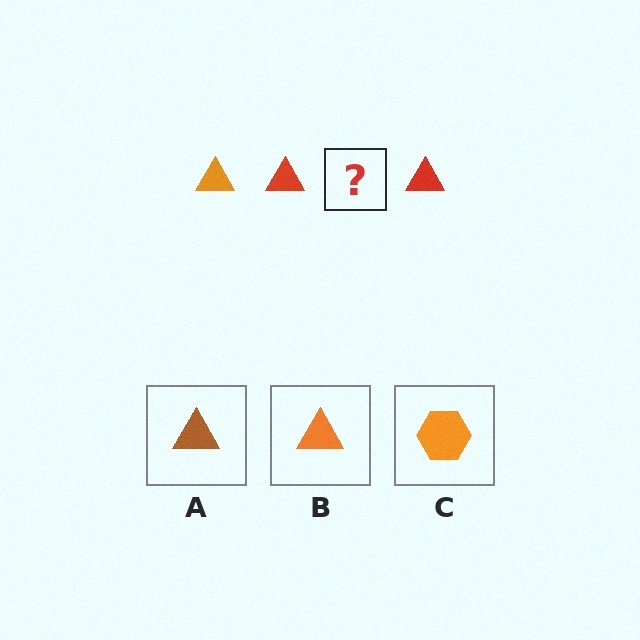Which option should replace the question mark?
Option B.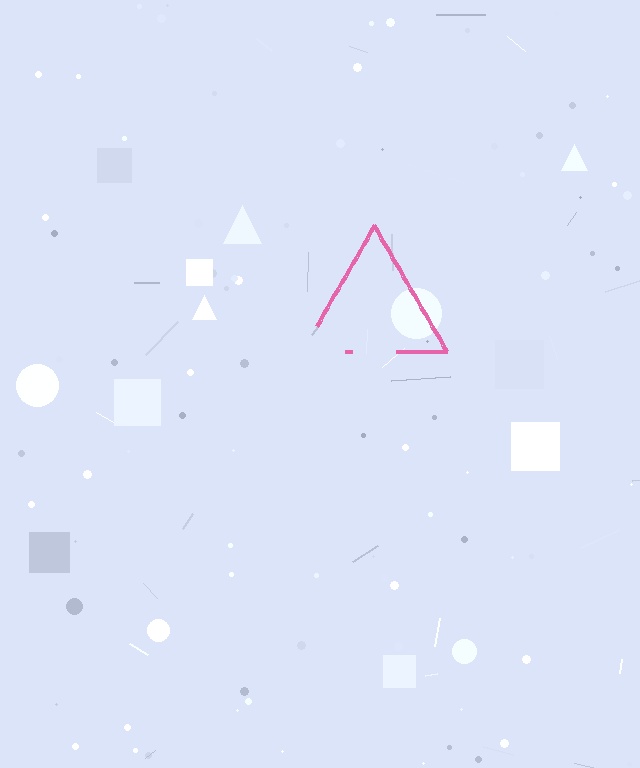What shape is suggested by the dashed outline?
The dashed outline suggests a triangle.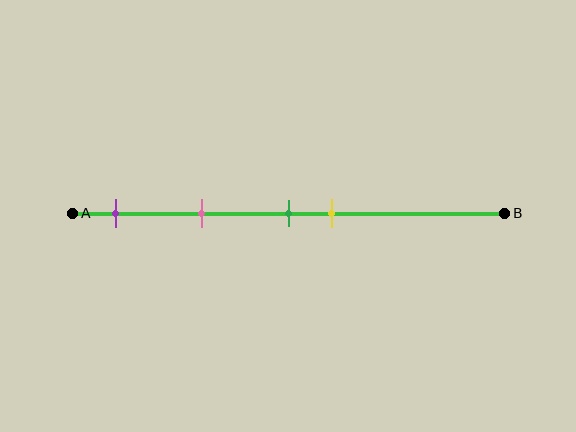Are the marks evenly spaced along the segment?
No, the marks are not evenly spaced.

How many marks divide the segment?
There are 4 marks dividing the segment.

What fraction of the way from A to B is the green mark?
The green mark is approximately 50% (0.5) of the way from A to B.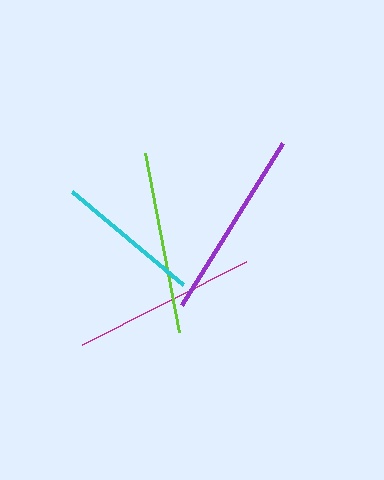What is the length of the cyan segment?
The cyan segment is approximately 144 pixels long.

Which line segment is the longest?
The purple line is the longest at approximately 192 pixels.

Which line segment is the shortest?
The cyan line is the shortest at approximately 144 pixels.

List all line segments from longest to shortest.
From longest to shortest: purple, magenta, lime, cyan.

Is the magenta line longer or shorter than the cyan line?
The magenta line is longer than the cyan line.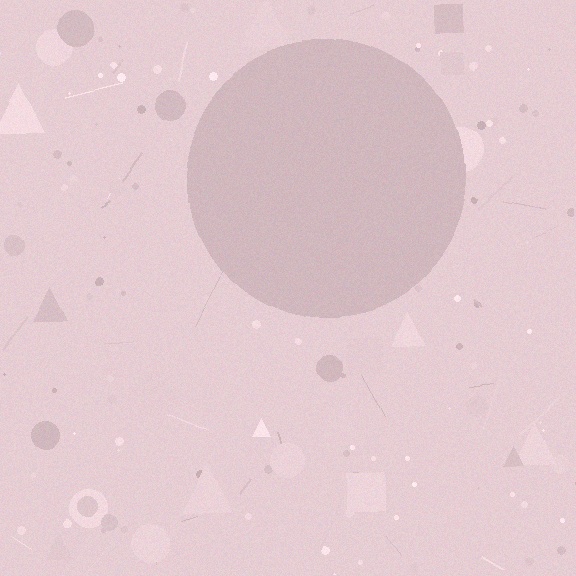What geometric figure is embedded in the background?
A circle is embedded in the background.